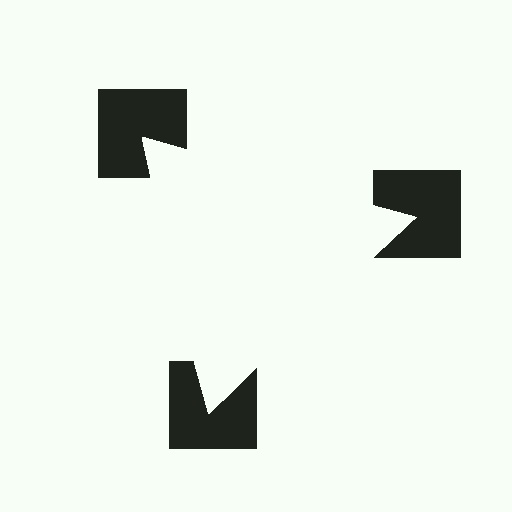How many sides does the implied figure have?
3 sides.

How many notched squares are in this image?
There are 3 — one at each vertex of the illusory triangle.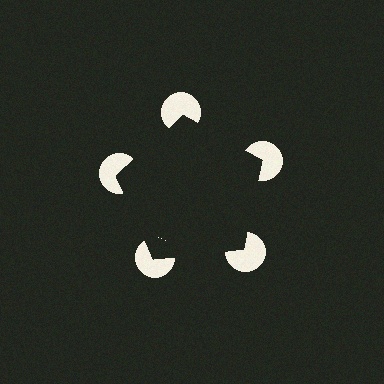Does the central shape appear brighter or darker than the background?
It typically appears slightly darker than the background, even though no actual brightness change is drawn.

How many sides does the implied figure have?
5 sides.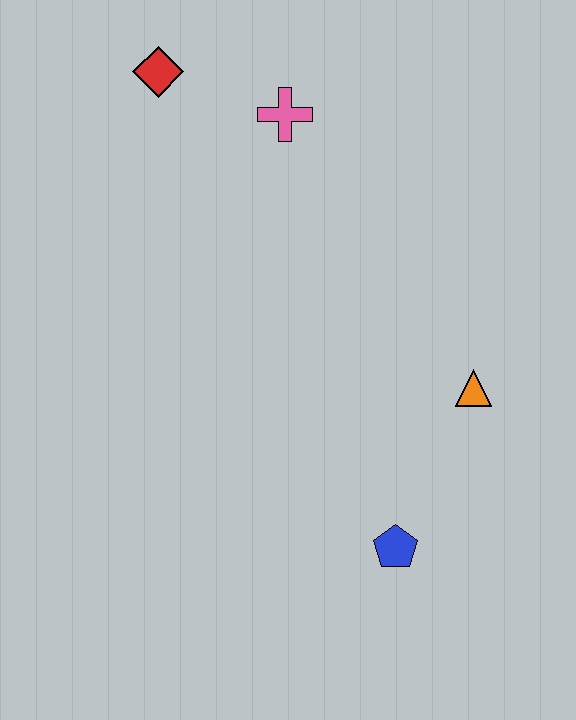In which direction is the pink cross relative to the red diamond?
The pink cross is to the right of the red diamond.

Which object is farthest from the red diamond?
The blue pentagon is farthest from the red diamond.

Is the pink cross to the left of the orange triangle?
Yes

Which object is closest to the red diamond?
The pink cross is closest to the red diamond.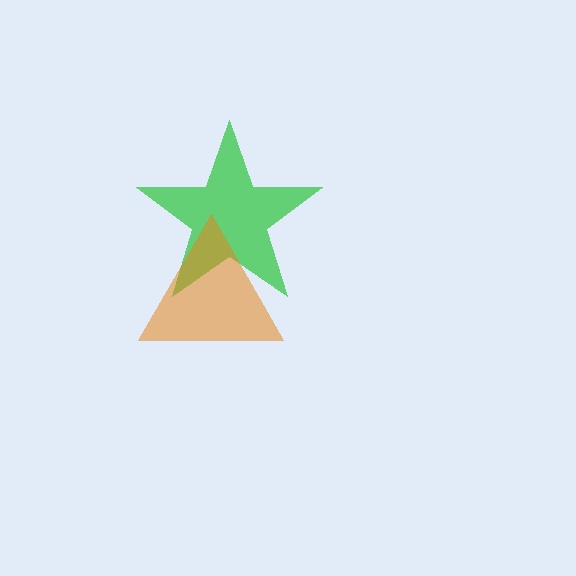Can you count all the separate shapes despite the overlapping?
Yes, there are 2 separate shapes.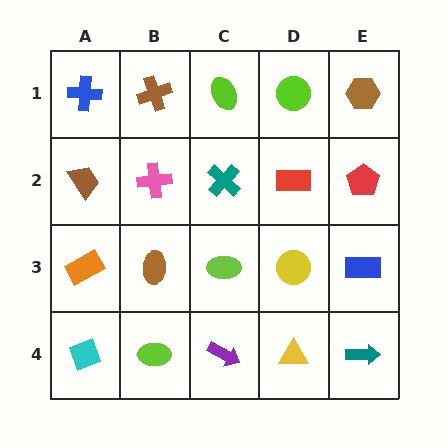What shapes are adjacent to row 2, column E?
A brown hexagon (row 1, column E), a blue rectangle (row 3, column E), a red rectangle (row 2, column D).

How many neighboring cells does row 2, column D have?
4.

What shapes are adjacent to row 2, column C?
A lime ellipse (row 1, column C), a lime ellipse (row 3, column C), a pink cross (row 2, column B), a red rectangle (row 2, column D).